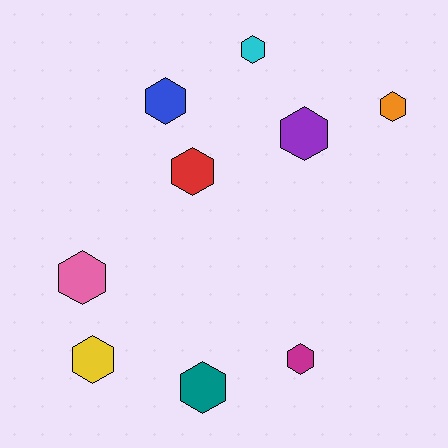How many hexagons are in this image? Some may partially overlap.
There are 9 hexagons.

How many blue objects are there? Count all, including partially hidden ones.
There is 1 blue object.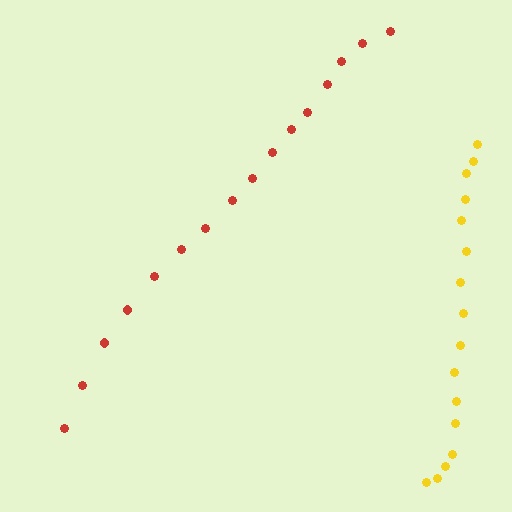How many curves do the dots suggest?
There are 2 distinct paths.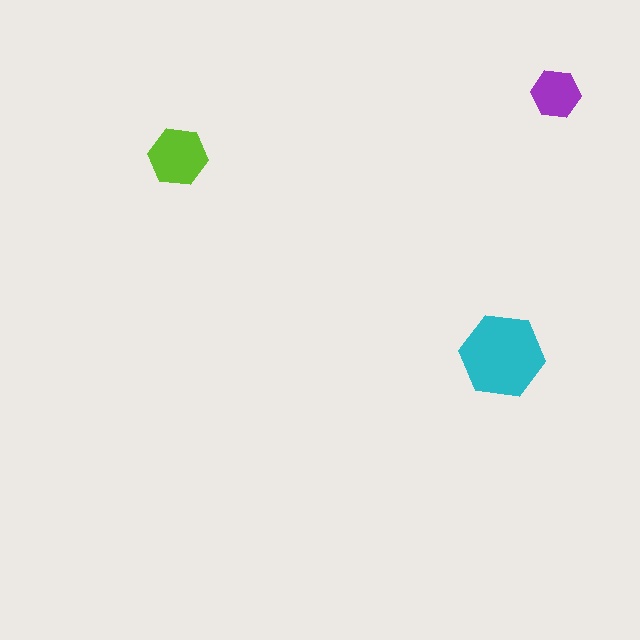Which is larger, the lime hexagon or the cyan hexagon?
The cyan one.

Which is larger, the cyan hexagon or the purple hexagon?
The cyan one.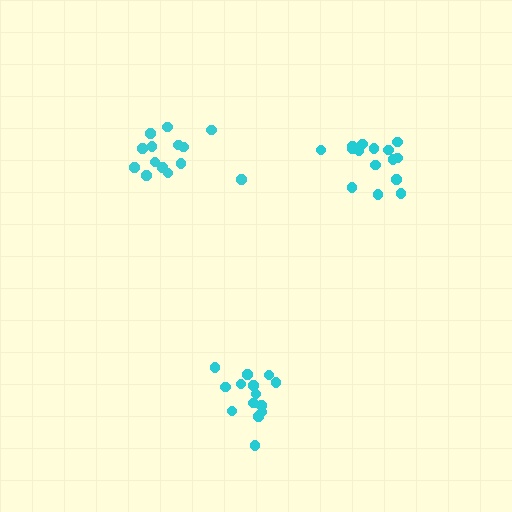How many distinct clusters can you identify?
There are 3 distinct clusters.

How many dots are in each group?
Group 1: 15 dots, Group 2: 14 dots, Group 3: 14 dots (43 total).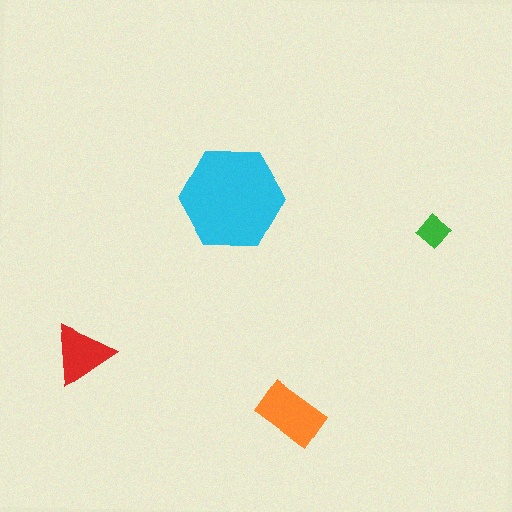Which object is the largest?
The cyan hexagon.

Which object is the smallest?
The green diamond.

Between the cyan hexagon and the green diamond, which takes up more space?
The cyan hexagon.